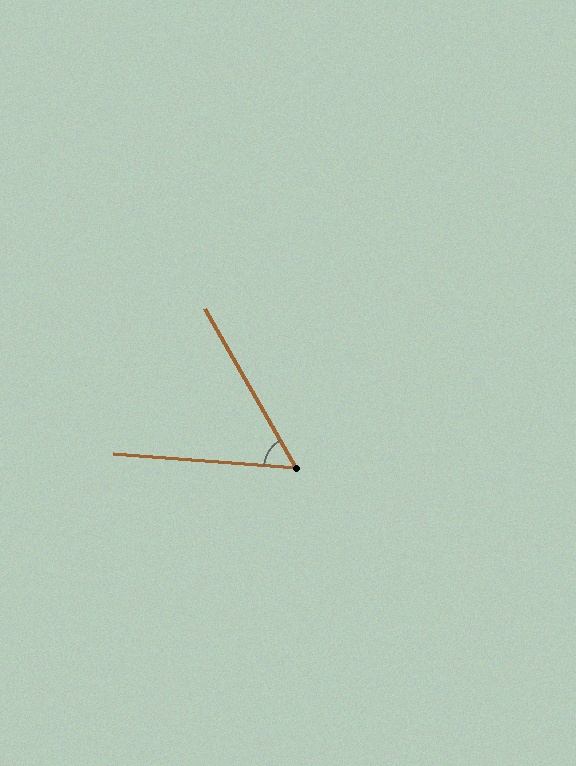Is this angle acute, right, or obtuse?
It is acute.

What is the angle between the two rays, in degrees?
Approximately 56 degrees.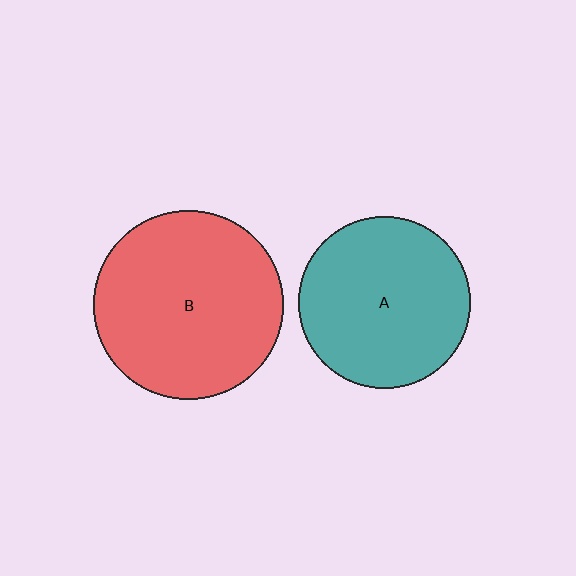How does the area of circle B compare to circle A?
Approximately 1.2 times.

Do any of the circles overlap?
No, none of the circles overlap.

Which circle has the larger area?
Circle B (red).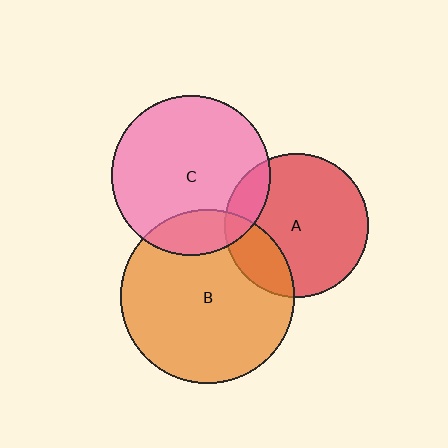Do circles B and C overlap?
Yes.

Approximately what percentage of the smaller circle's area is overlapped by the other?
Approximately 15%.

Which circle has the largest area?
Circle B (orange).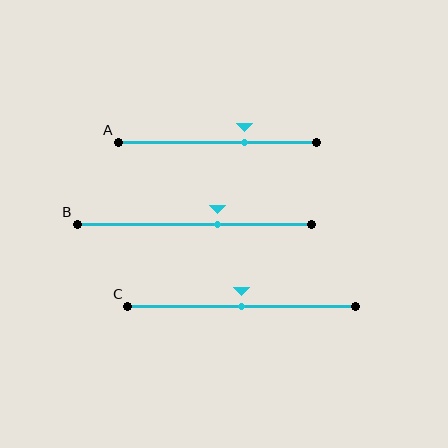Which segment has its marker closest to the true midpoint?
Segment C has its marker closest to the true midpoint.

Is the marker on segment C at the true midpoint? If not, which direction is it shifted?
Yes, the marker on segment C is at the true midpoint.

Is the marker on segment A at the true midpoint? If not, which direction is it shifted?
No, the marker on segment A is shifted to the right by about 13% of the segment length.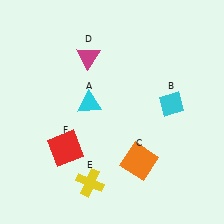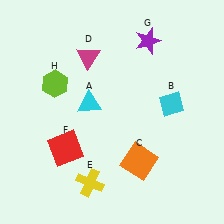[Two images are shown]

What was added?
A purple star (G), a lime hexagon (H) were added in Image 2.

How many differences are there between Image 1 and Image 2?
There are 2 differences between the two images.